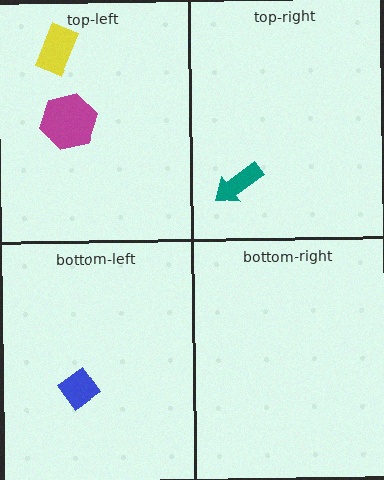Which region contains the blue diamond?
The bottom-left region.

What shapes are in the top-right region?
The teal arrow.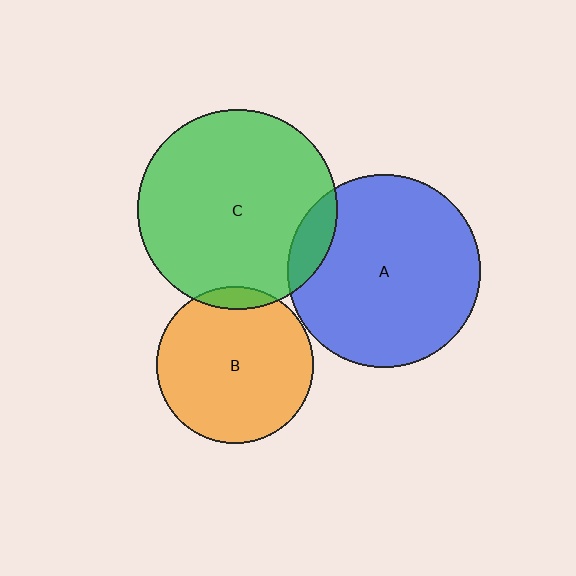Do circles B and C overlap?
Yes.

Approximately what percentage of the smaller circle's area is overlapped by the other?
Approximately 5%.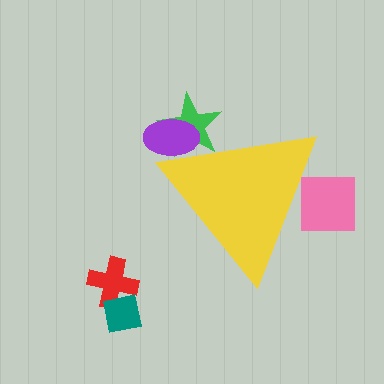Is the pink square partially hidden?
Yes, the pink square is partially hidden behind the yellow triangle.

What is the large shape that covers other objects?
A yellow triangle.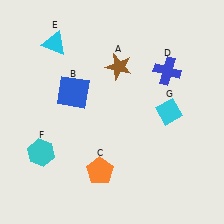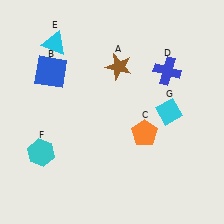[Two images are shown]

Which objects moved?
The objects that moved are: the blue square (B), the orange pentagon (C).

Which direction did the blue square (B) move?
The blue square (B) moved left.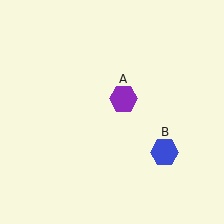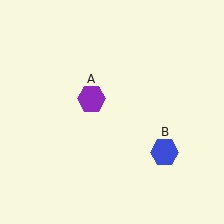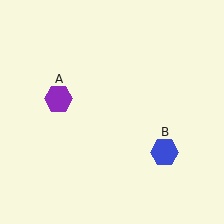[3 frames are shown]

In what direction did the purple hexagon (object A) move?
The purple hexagon (object A) moved left.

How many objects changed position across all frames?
1 object changed position: purple hexagon (object A).